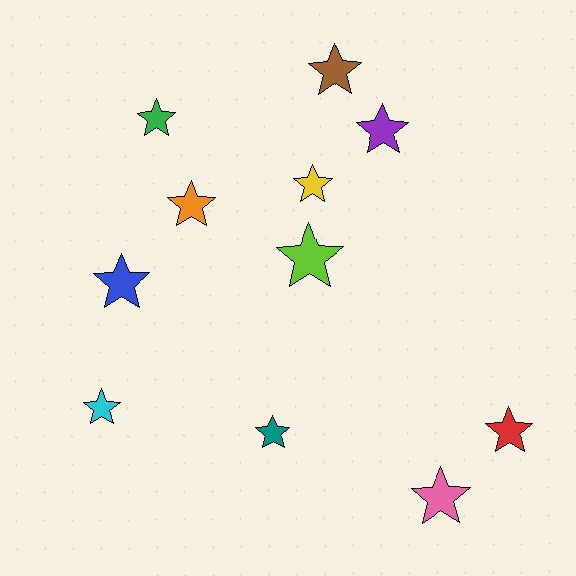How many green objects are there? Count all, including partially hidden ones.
There is 1 green object.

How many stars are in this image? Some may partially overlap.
There are 11 stars.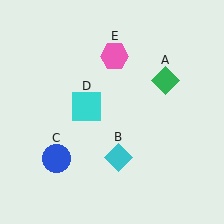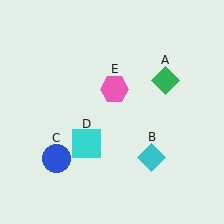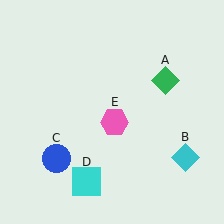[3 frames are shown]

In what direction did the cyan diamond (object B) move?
The cyan diamond (object B) moved right.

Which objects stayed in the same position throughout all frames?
Green diamond (object A) and blue circle (object C) remained stationary.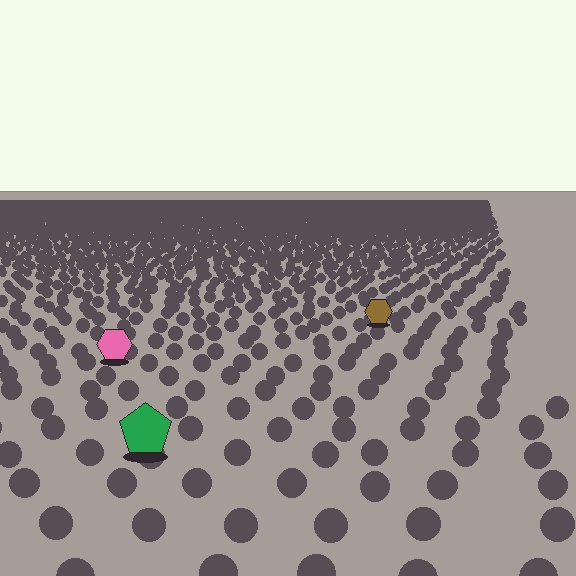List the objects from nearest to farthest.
From nearest to farthest: the green pentagon, the pink hexagon, the brown hexagon.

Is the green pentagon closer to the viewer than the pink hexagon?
Yes. The green pentagon is closer — you can tell from the texture gradient: the ground texture is coarser near it.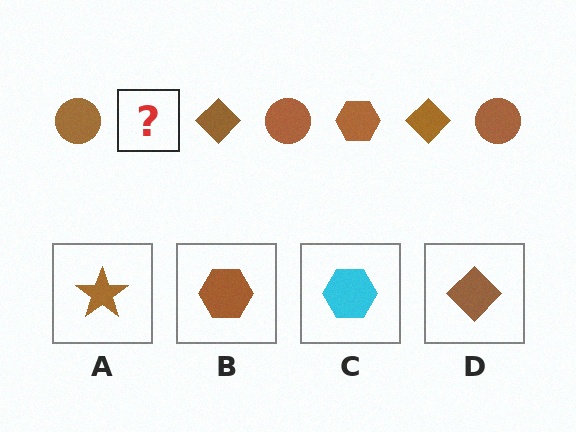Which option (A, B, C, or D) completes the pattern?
B.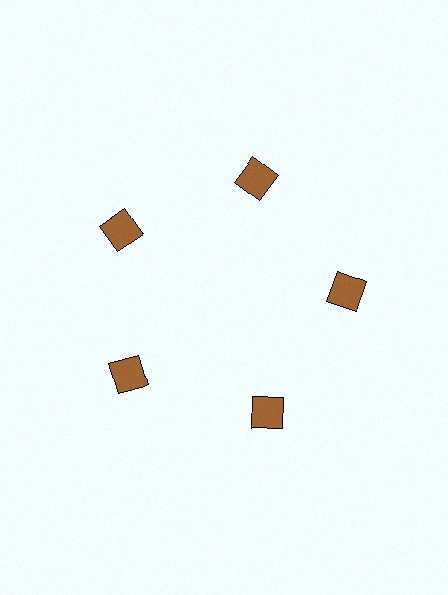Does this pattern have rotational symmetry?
Yes, this pattern has 5-fold rotational symmetry. It looks the same after rotating 72 degrees around the center.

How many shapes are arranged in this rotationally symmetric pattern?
There are 5 shapes, arranged in 5 groups of 1.